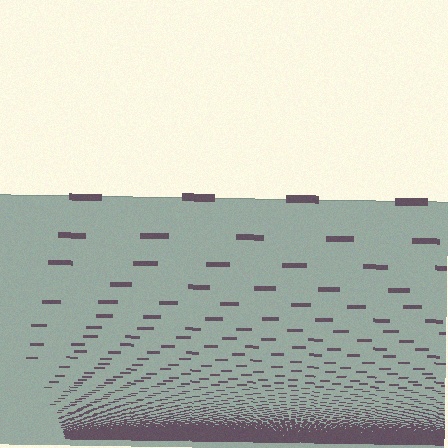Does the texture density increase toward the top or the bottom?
Density increases toward the bottom.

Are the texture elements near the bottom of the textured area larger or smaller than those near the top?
Smaller. The gradient is inverted — elements near the bottom are smaller and denser.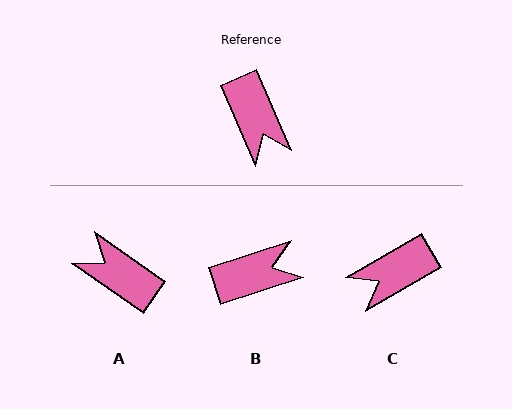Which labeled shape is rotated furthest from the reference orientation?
A, about 149 degrees away.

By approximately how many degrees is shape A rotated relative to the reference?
Approximately 149 degrees clockwise.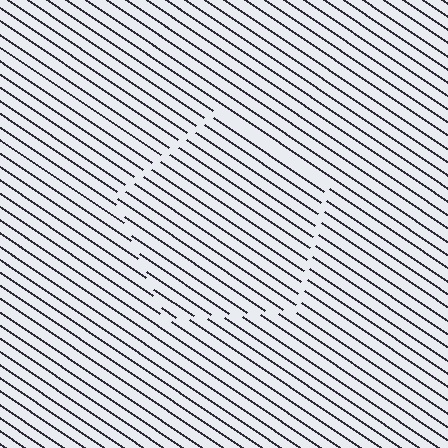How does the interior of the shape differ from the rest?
The interior of the shape contains the same grating, shifted by half a period — the contour is defined by the phase discontinuity where line-ends from the inner and outer gratings abut.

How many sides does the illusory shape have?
5 sides — the line-ends trace a pentagon.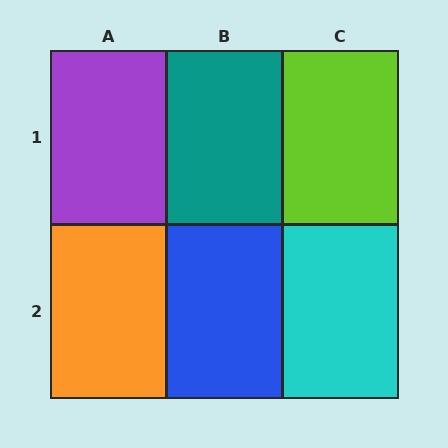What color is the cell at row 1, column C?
Lime.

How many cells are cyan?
1 cell is cyan.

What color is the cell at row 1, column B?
Teal.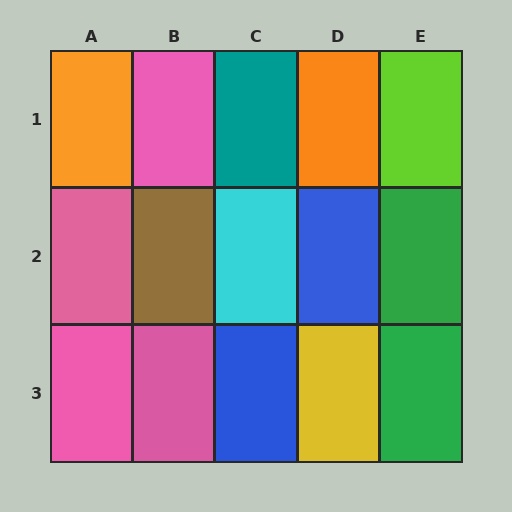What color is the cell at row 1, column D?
Orange.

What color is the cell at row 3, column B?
Pink.